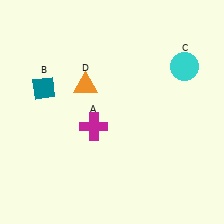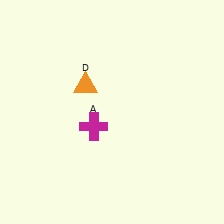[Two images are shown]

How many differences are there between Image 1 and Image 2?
There are 2 differences between the two images.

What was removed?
The cyan circle (C), the teal diamond (B) were removed in Image 2.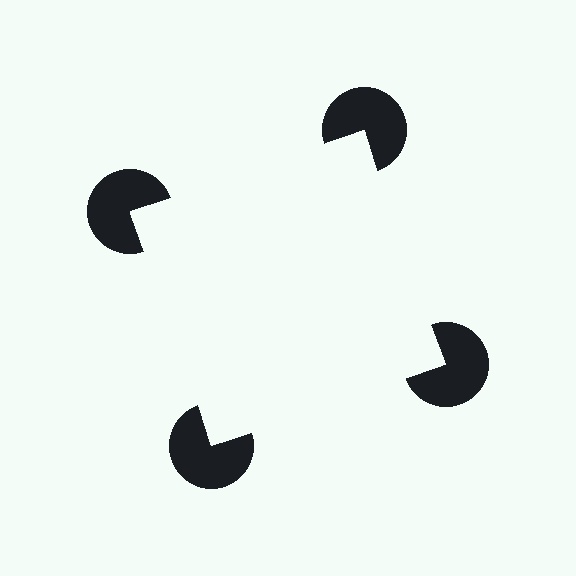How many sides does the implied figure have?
4 sides.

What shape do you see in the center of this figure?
An illusory square — its edges are inferred from the aligned wedge cuts in the pac-man discs, not physically drawn.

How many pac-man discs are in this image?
There are 4 — one at each vertex of the illusory square.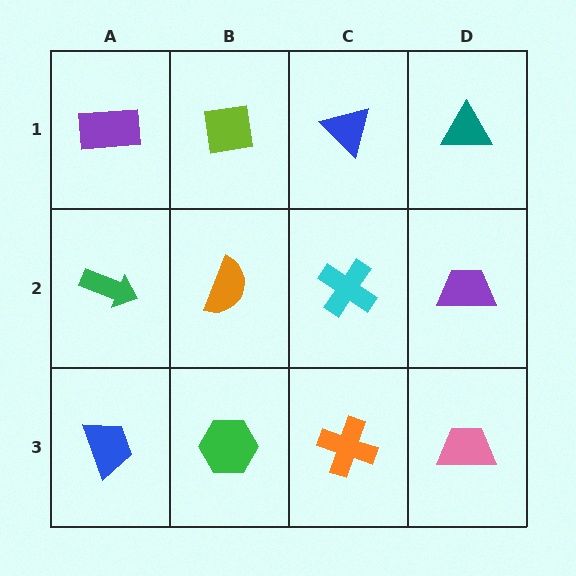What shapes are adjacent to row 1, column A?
A green arrow (row 2, column A), a lime square (row 1, column B).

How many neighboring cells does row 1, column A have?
2.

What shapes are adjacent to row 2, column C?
A blue triangle (row 1, column C), an orange cross (row 3, column C), an orange semicircle (row 2, column B), a purple trapezoid (row 2, column D).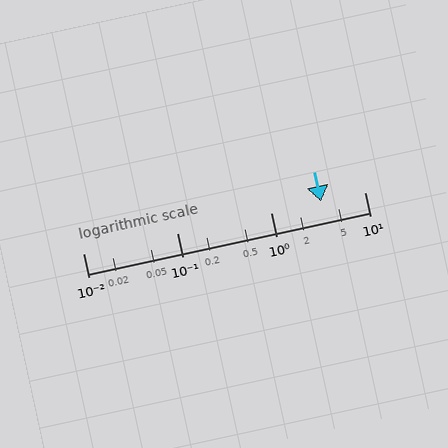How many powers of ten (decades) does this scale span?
The scale spans 3 decades, from 0.01 to 10.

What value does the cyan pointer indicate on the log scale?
The pointer indicates approximately 3.4.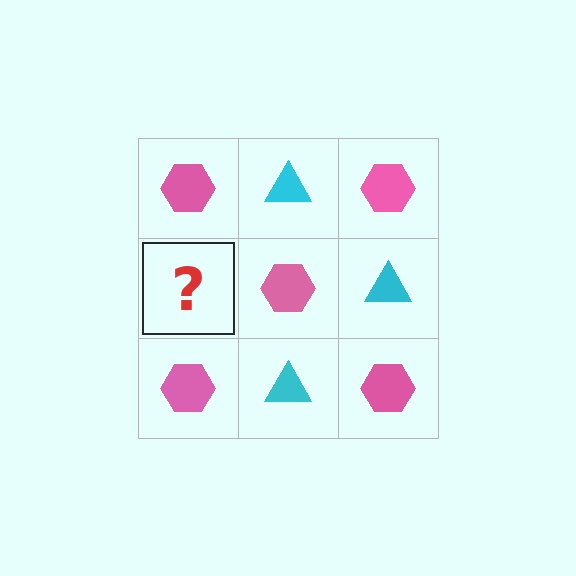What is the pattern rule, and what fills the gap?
The rule is that it alternates pink hexagon and cyan triangle in a checkerboard pattern. The gap should be filled with a cyan triangle.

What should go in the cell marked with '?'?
The missing cell should contain a cyan triangle.